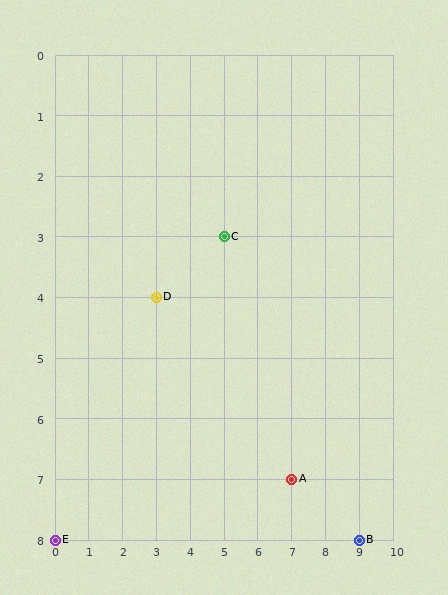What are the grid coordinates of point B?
Point B is at grid coordinates (9, 8).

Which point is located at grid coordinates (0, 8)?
Point E is at (0, 8).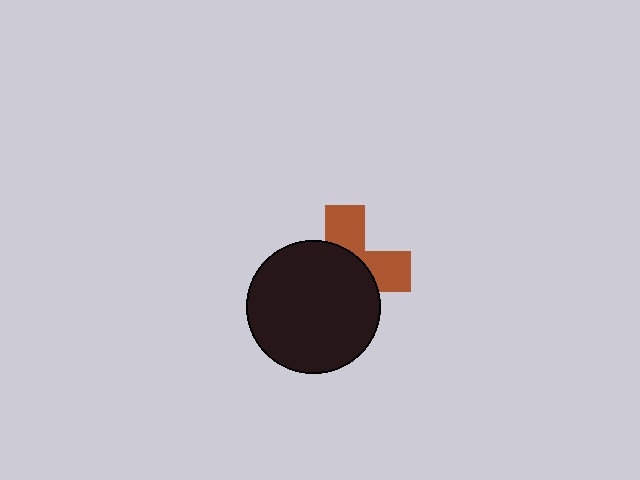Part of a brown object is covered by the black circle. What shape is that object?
It is a cross.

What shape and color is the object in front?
The object in front is a black circle.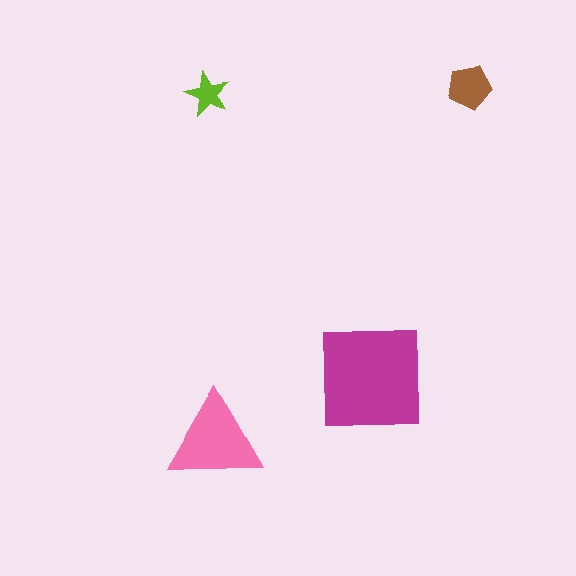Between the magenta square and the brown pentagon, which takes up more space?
The magenta square.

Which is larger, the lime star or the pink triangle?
The pink triangle.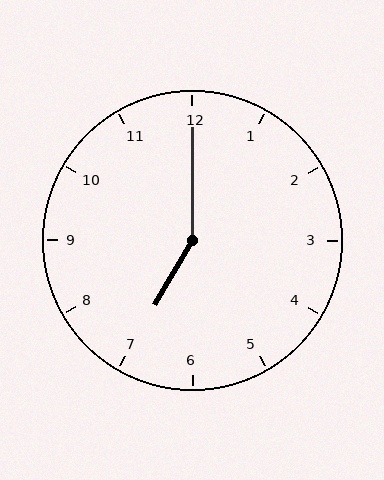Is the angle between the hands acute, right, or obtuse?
It is obtuse.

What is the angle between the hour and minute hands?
Approximately 150 degrees.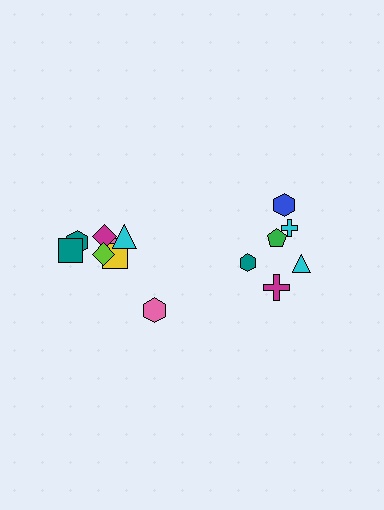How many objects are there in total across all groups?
There are 14 objects.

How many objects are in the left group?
There are 8 objects.